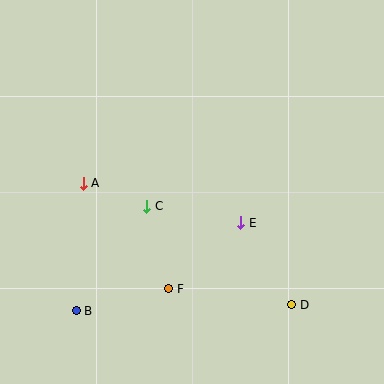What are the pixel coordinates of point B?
Point B is at (76, 311).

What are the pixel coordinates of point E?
Point E is at (241, 223).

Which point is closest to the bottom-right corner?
Point D is closest to the bottom-right corner.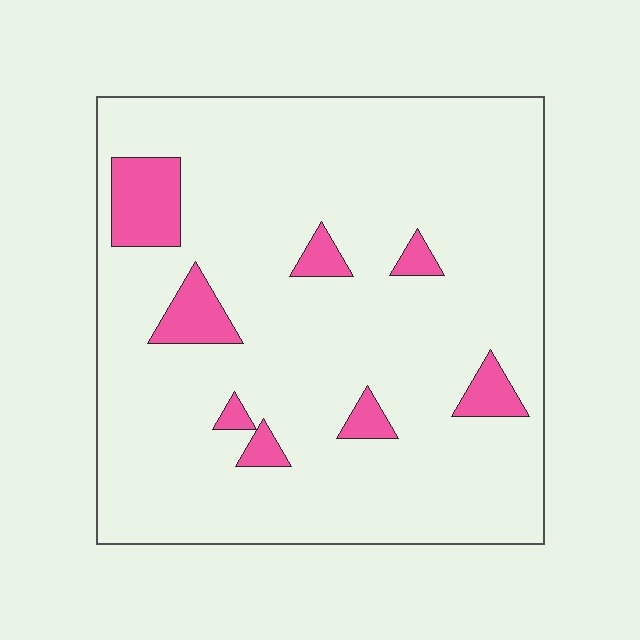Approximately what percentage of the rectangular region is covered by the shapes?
Approximately 10%.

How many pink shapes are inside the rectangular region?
8.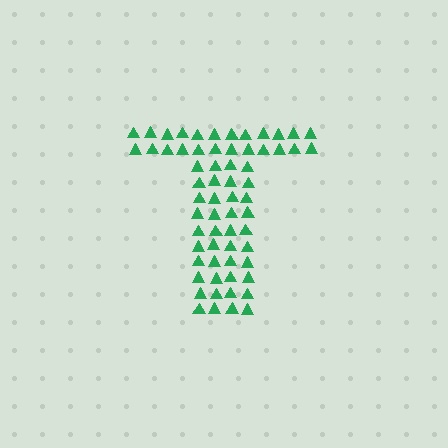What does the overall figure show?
The overall figure shows the letter T.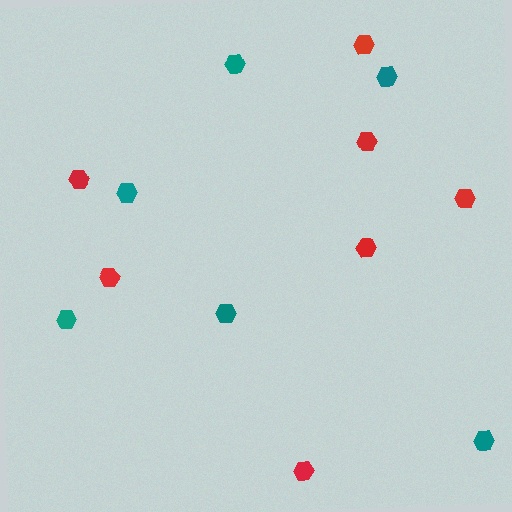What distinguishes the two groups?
There are 2 groups: one group of red hexagons (7) and one group of teal hexagons (6).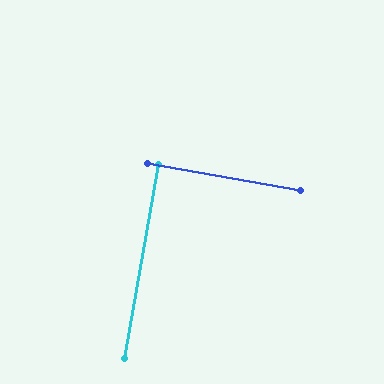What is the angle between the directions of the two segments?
Approximately 90 degrees.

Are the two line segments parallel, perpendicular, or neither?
Perpendicular — they meet at approximately 90°.